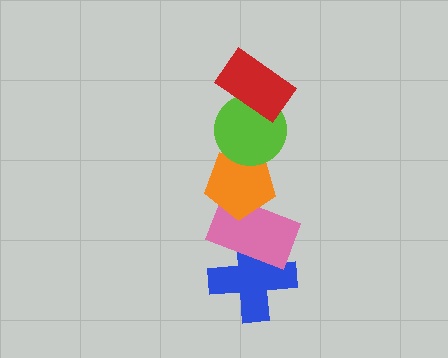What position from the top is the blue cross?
The blue cross is 5th from the top.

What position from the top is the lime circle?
The lime circle is 2nd from the top.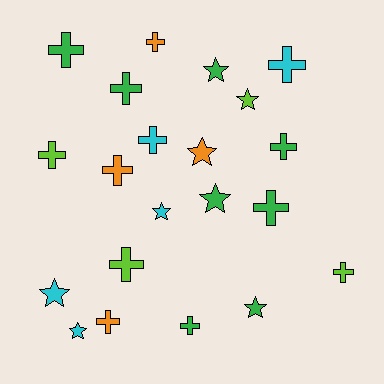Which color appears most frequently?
Green, with 8 objects.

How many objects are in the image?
There are 21 objects.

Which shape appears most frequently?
Cross, with 13 objects.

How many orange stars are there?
There is 1 orange star.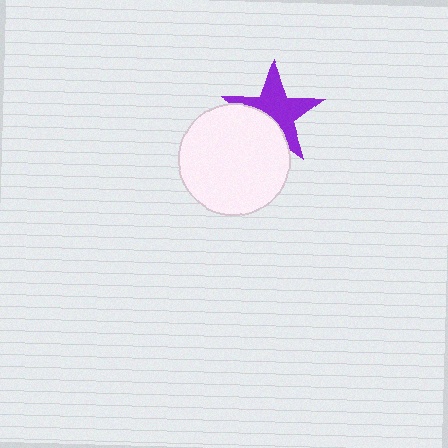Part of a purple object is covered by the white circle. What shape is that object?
It is a star.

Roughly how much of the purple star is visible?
Most of it is visible (roughly 65%).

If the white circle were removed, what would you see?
You would see the complete purple star.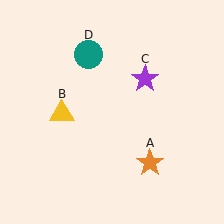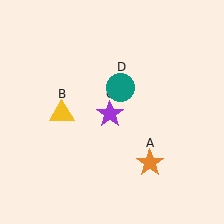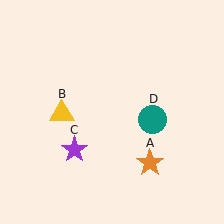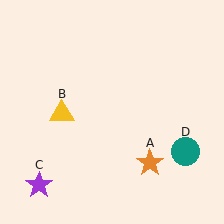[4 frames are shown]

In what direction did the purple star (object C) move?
The purple star (object C) moved down and to the left.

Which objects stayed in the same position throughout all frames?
Orange star (object A) and yellow triangle (object B) remained stationary.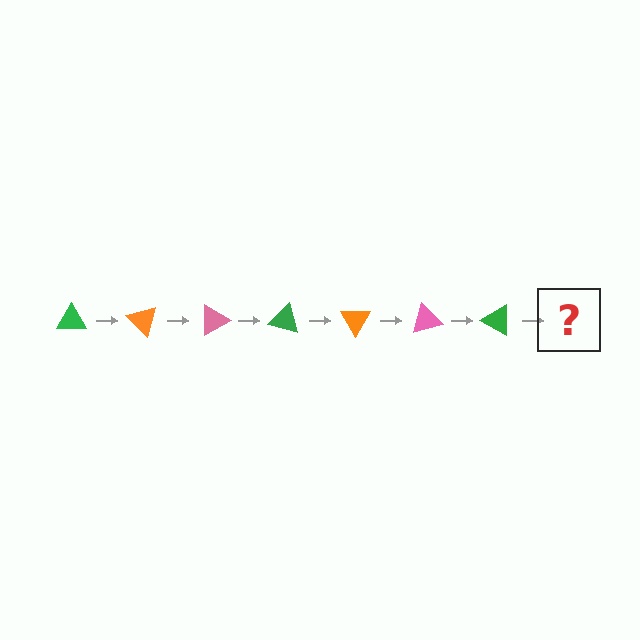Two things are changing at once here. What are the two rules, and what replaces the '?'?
The two rules are that it rotates 45 degrees each step and the color cycles through green, orange, and pink. The '?' should be an orange triangle, rotated 315 degrees from the start.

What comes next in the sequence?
The next element should be an orange triangle, rotated 315 degrees from the start.